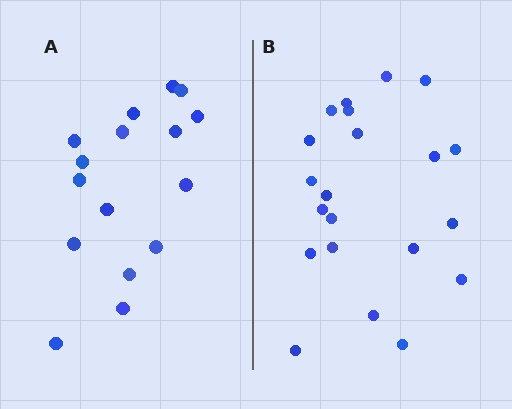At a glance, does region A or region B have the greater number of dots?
Region B (the right region) has more dots.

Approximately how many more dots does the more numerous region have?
Region B has about 5 more dots than region A.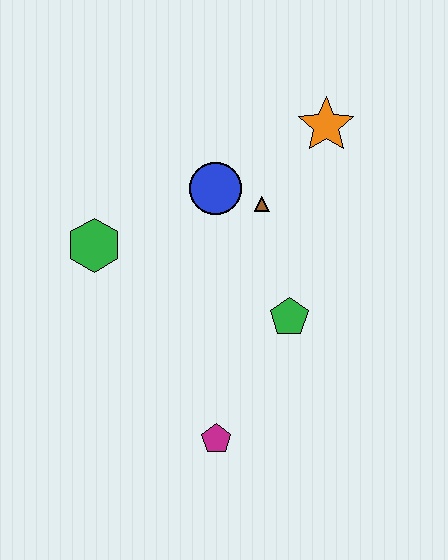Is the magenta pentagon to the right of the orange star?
No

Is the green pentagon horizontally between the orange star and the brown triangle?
Yes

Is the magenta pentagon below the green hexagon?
Yes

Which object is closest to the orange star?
The brown triangle is closest to the orange star.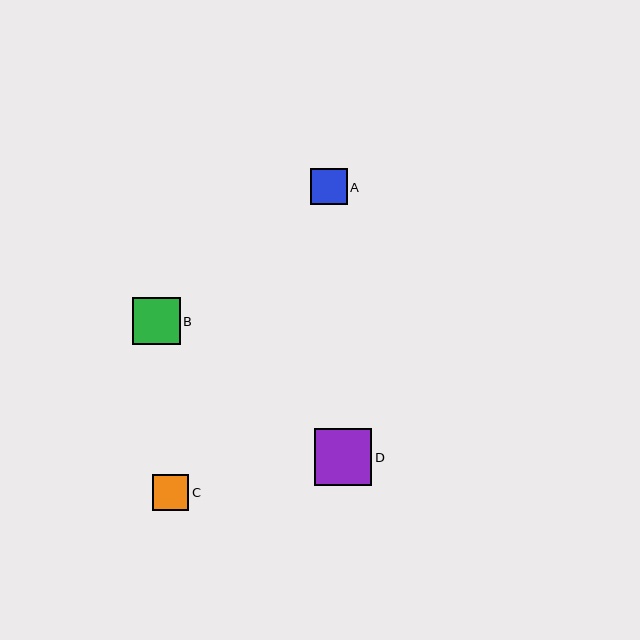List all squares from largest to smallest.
From largest to smallest: D, B, C, A.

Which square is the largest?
Square D is the largest with a size of approximately 57 pixels.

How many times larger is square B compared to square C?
Square B is approximately 1.3 times the size of square C.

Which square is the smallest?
Square A is the smallest with a size of approximately 36 pixels.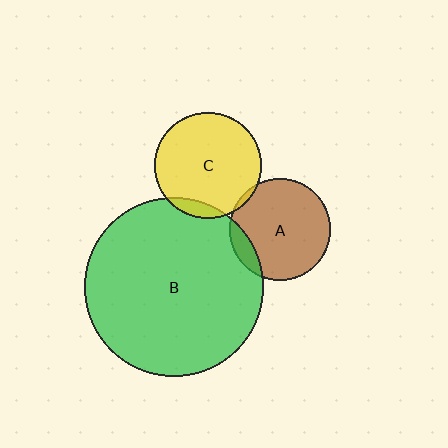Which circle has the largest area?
Circle B (green).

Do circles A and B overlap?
Yes.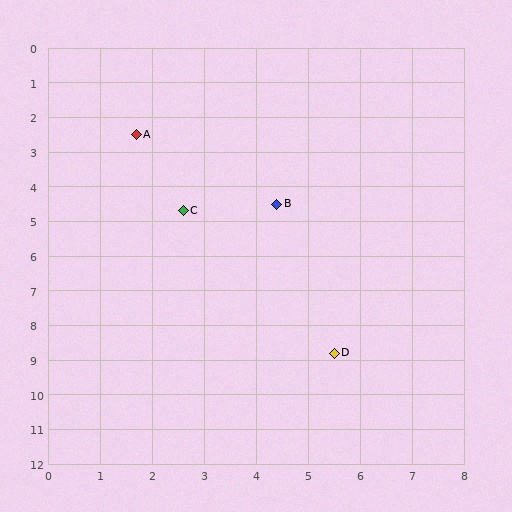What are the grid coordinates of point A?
Point A is at approximately (1.7, 2.5).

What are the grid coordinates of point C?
Point C is at approximately (2.6, 4.7).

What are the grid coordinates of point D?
Point D is at approximately (5.5, 8.8).